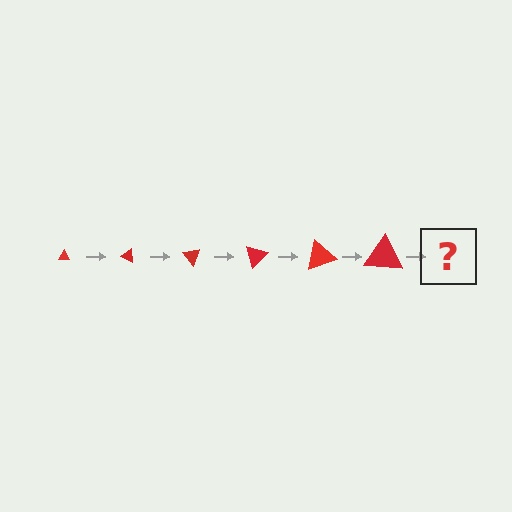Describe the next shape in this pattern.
It should be a triangle, larger than the previous one and rotated 150 degrees from the start.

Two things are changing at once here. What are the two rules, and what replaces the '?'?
The two rules are that the triangle grows larger each step and it rotates 25 degrees each step. The '?' should be a triangle, larger than the previous one and rotated 150 degrees from the start.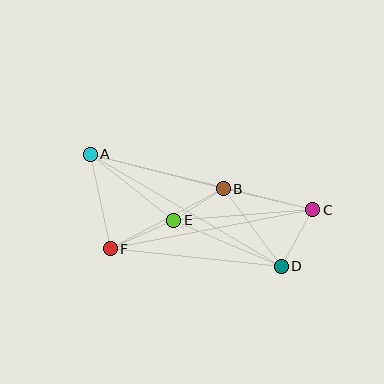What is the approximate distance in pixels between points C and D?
The distance between C and D is approximately 65 pixels.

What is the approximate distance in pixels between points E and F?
The distance between E and F is approximately 70 pixels.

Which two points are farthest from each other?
Points A and C are farthest from each other.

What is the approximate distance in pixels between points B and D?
The distance between B and D is approximately 96 pixels.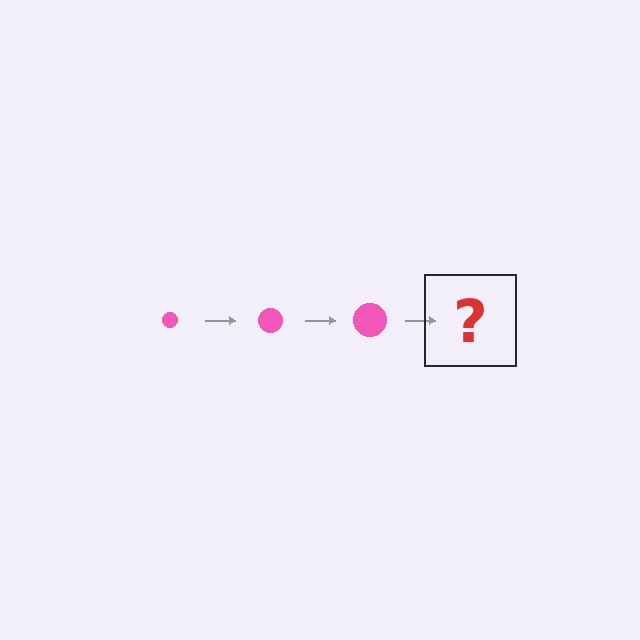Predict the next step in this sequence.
The next step is a pink circle, larger than the previous one.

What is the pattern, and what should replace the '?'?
The pattern is that the circle gets progressively larger each step. The '?' should be a pink circle, larger than the previous one.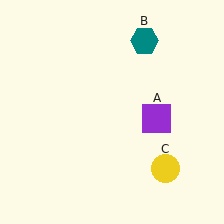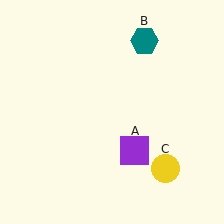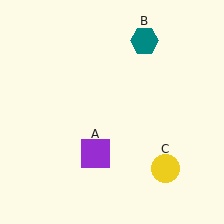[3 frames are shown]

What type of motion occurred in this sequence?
The purple square (object A) rotated clockwise around the center of the scene.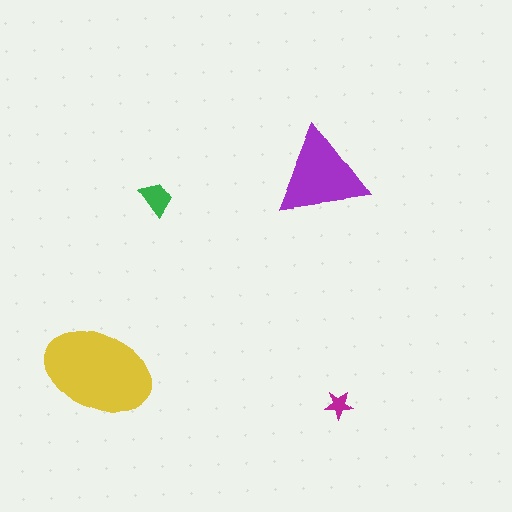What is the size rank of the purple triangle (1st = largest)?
2nd.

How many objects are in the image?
There are 4 objects in the image.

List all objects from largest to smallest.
The yellow ellipse, the purple triangle, the green trapezoid, the magenta star.